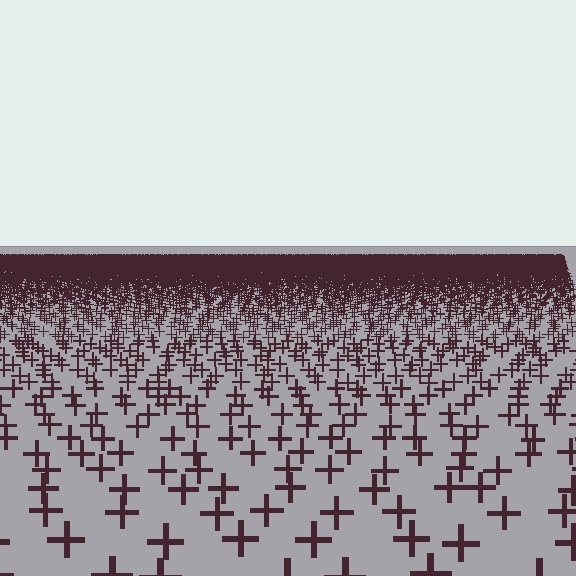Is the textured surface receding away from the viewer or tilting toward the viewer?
The surface is receding away from the viewer. Texture elements get smaller and denser toward the top.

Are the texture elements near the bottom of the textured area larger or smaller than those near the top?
Larger. Near the bottom, elements are closer to the viewer and appear at a bigger on-screen size.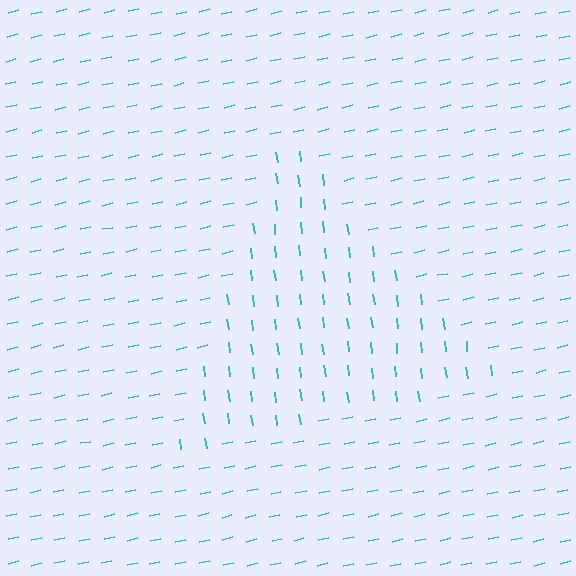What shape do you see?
I see a triangle.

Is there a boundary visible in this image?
Yes, there is a texture boundary formed by a change in line orientation.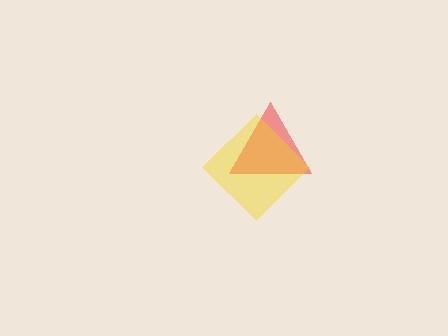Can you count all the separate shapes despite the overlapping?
Yes, there are 2 separate shapes.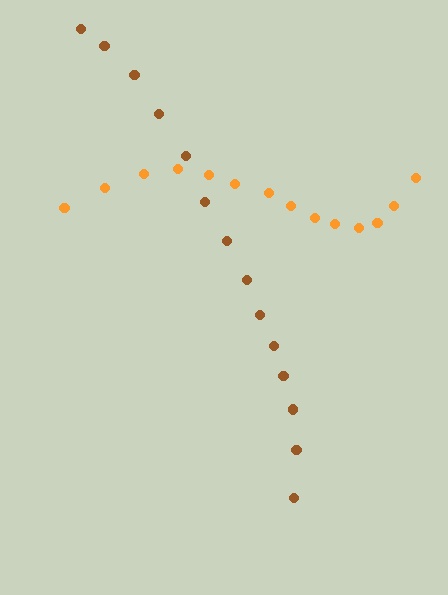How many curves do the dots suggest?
There are 2 distinct paths.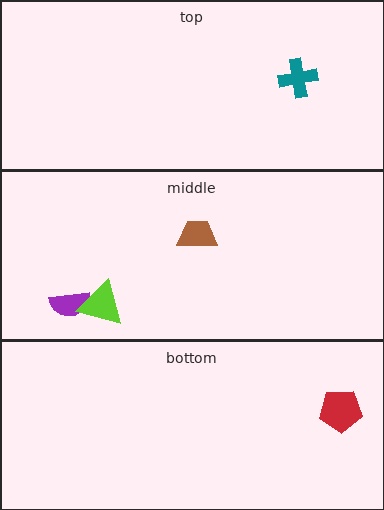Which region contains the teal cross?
The top region.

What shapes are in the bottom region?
The red pentagon.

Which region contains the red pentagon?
The bottom region.